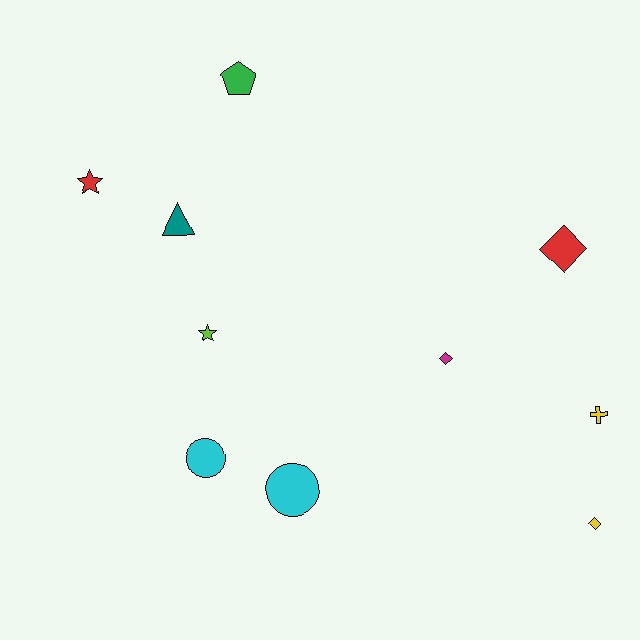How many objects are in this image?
There are 10 objects.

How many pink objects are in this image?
There are no pink objects.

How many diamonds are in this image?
There are 3 diamonds.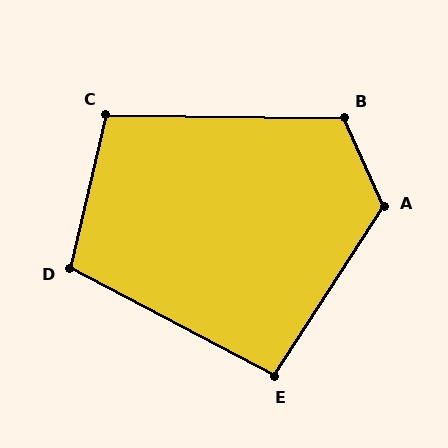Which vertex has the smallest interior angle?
E, at approximately 95 degrees.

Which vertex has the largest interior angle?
A, at approximately 123 degrees.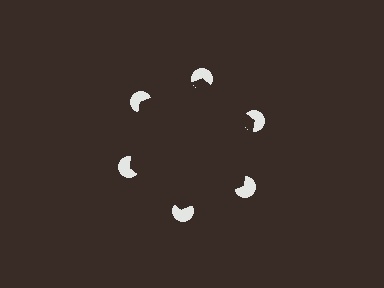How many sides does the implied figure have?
6 sides.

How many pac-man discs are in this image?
There are 6 — one at each vertex of the illusory hexagon.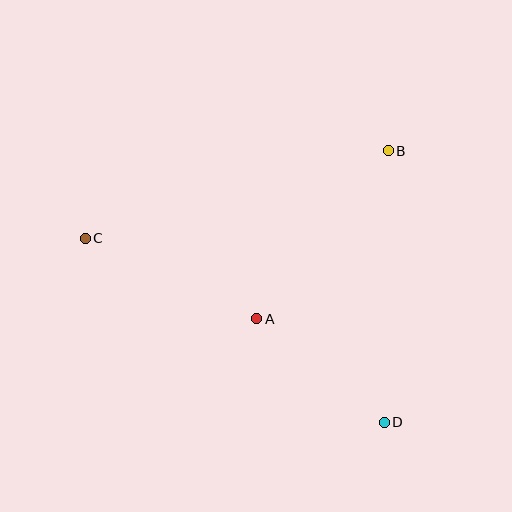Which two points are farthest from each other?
Points C and D are farthest from each other.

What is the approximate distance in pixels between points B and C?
The distance between B and C is approximately 315 pixels.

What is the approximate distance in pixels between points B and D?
The distance between B and D is approximately 272 pixels.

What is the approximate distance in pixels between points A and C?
The distance between A and C is approximately 189 pixels.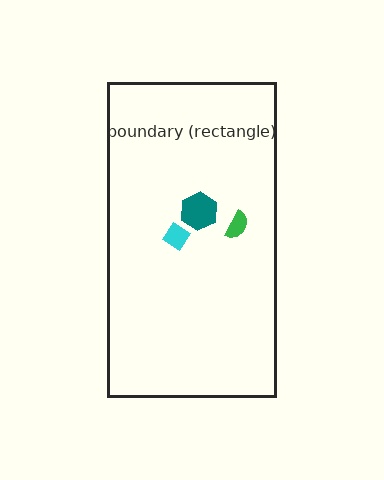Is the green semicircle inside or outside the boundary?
Inside.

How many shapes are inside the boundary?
3 inside, 0 outside.